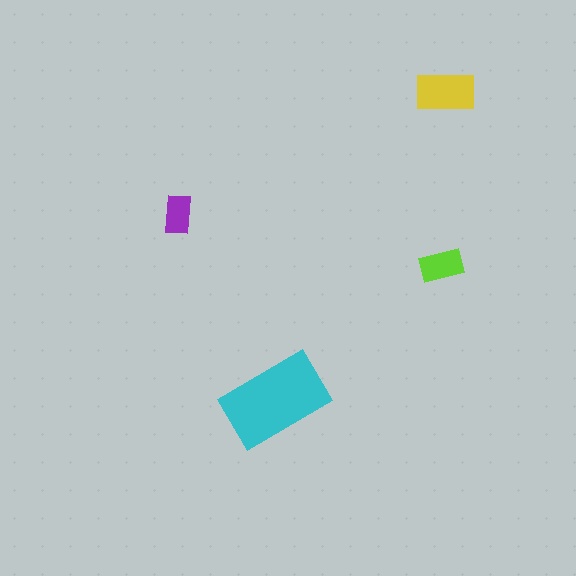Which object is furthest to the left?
The purple rectangle is leftmost.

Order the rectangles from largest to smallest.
the cyan one, the yellow one, the lime one, the purple one.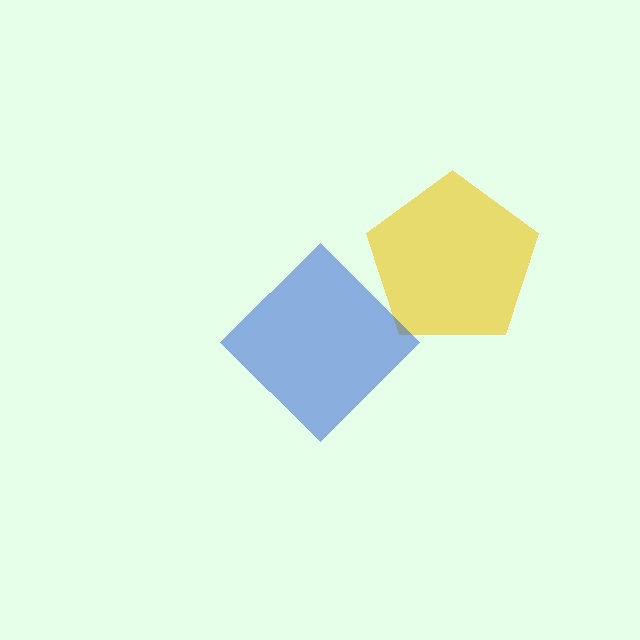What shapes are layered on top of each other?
The layered shapes are: a yellow pentagon, a blue diamond.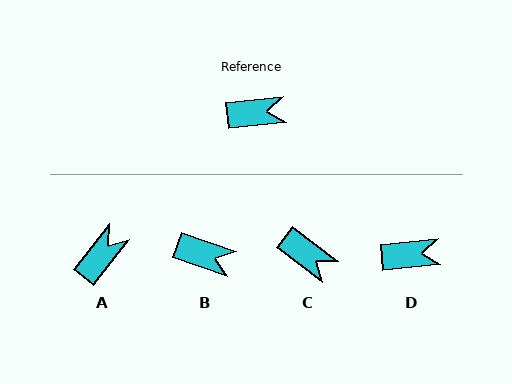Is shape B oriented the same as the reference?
No, it is off by about 25 degrees.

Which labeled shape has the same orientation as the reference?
D.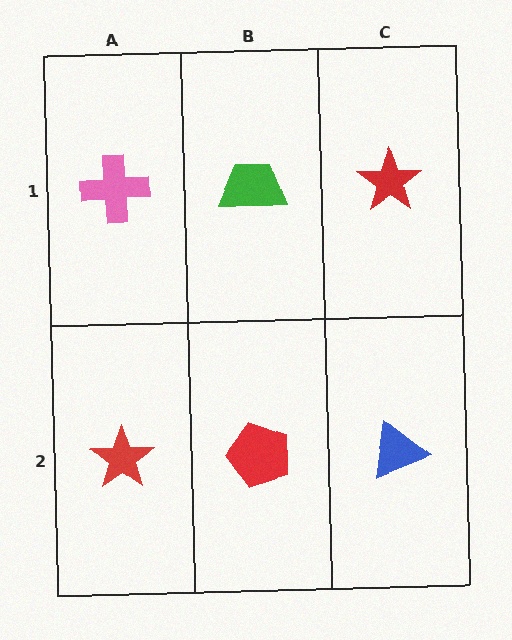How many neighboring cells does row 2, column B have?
3.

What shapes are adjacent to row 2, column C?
A red star (row 1, column C), a red pentagon (row 2, column B).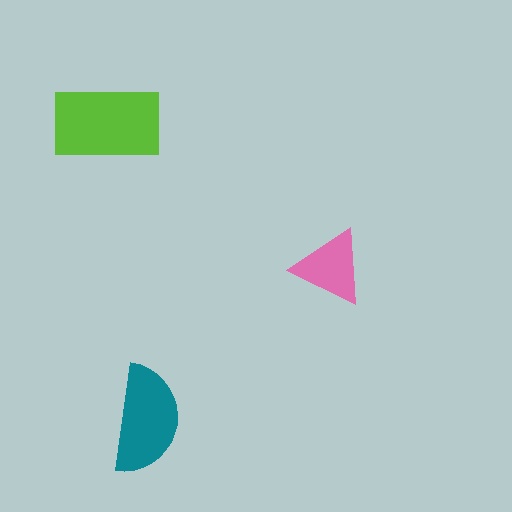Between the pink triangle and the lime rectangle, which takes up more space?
The lime rectangle.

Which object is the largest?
The lime rectangle.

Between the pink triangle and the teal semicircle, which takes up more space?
The teal semicircle.